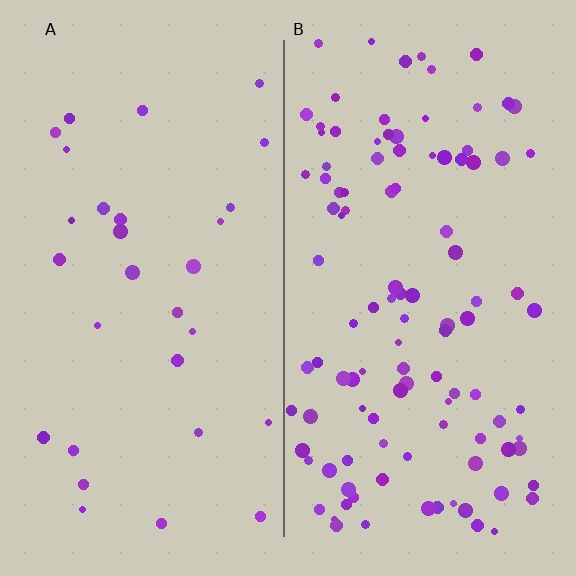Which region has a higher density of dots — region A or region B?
B (the right).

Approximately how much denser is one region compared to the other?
Approximately 3.7× — region B over region A.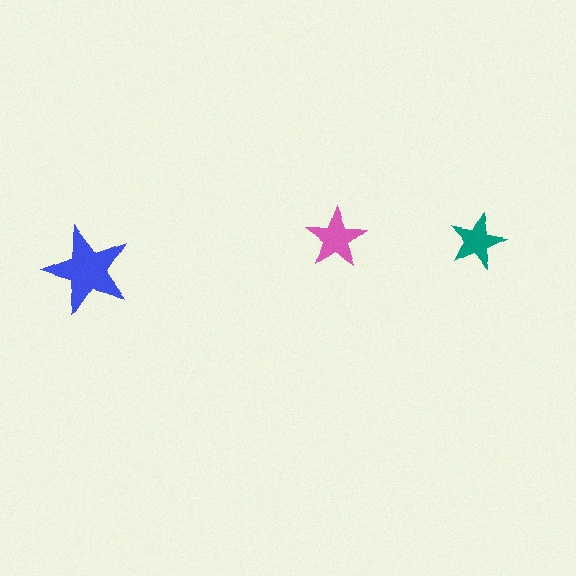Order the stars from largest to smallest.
the blue one, the pink one, the teal one.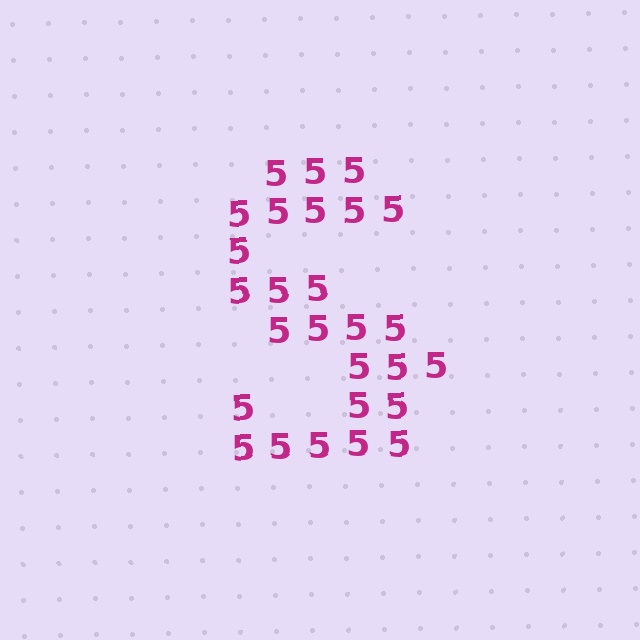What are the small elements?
The small elements are digit 5's.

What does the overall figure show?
The overall figure shows the letter S.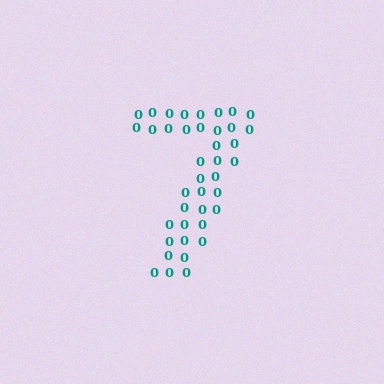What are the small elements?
The small elements are digit 0's.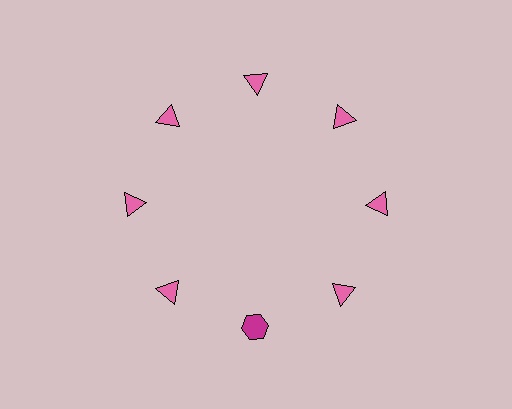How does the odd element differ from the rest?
It differs in both color (magenta instead of pink) and shape (hexagon instead of triangle).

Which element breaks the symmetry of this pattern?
The magenta hexagon at roughly the 6 o'clock position breaks the symmetry. All other shapes are pink triangles.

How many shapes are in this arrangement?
There are 8 shapes arranged in a ring pattern.